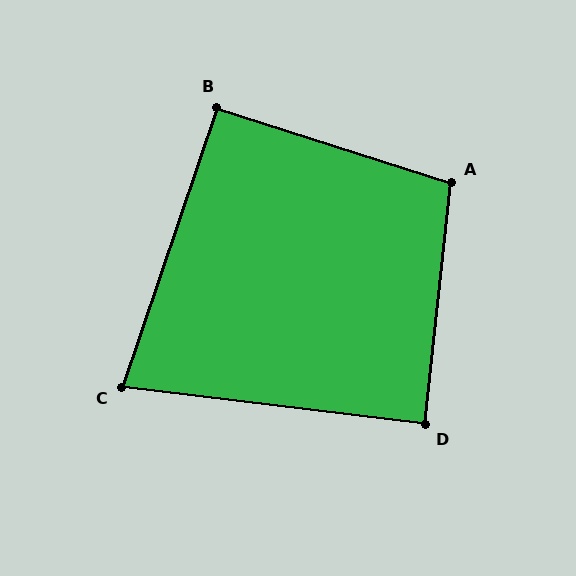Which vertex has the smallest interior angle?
C, at approximately 78 degrees.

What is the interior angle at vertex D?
Approximately 89 degrees (approximately right).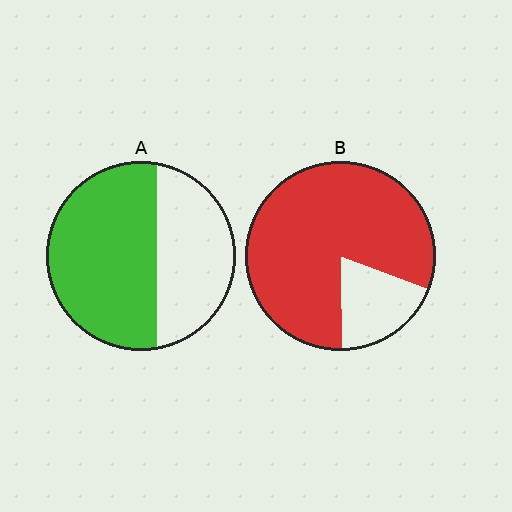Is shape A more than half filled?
Yes.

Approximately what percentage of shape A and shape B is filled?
A is approximately 60% and B is approximately 80%.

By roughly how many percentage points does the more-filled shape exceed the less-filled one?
By roughly 20 percentage points (B over A).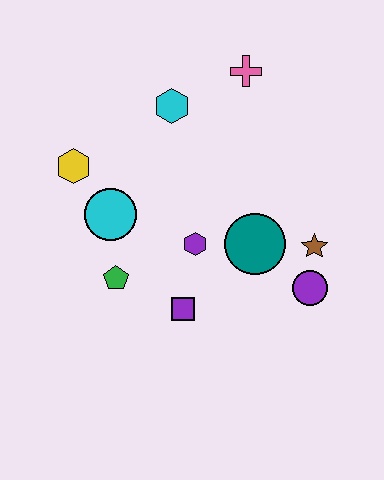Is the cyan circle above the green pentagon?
Yes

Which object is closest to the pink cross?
The cyan hexagon is closest to the pink cross.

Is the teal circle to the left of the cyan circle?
No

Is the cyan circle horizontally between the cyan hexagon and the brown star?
No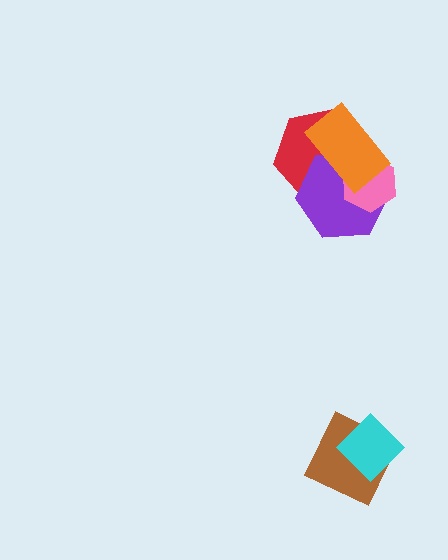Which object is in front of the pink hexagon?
The orange rectangle is in front of the pink hexagon.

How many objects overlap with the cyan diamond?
1 object overlaps with the cyan diamond.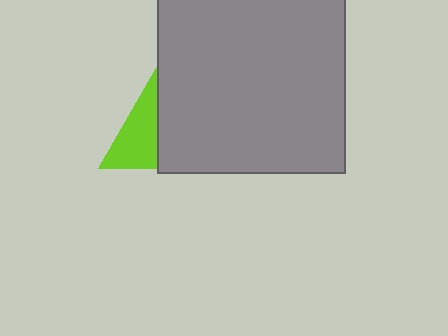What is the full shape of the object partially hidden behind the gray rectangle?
The partially hidden object is a lime triangle.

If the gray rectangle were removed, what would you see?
You would see the complete lime triangle.